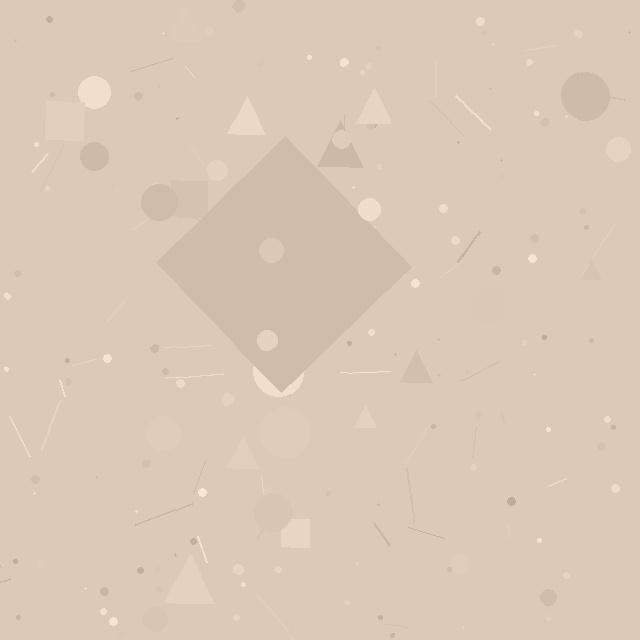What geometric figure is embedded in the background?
A diamond is embedded in the background.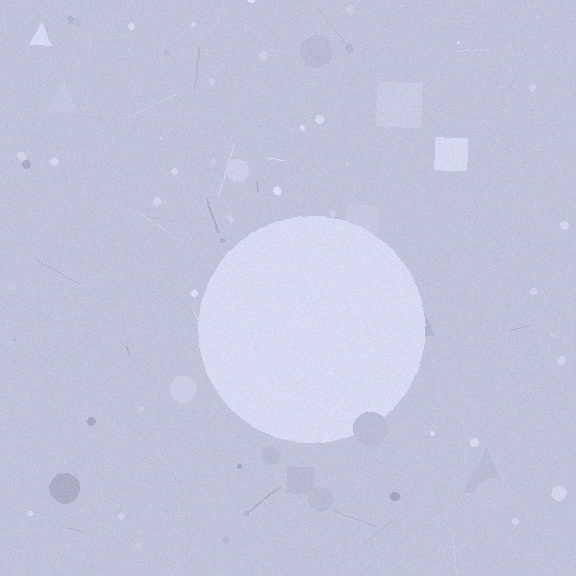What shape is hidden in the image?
A circle is hidden in the image.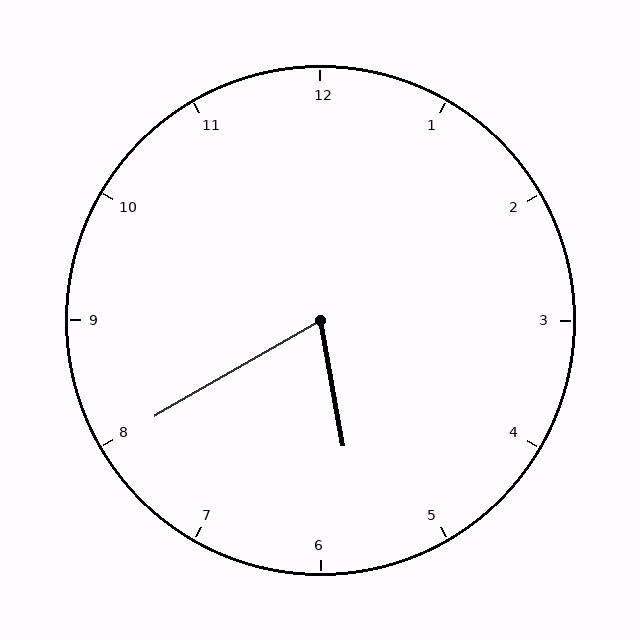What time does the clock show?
5:40.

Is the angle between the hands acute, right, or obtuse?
It is acute.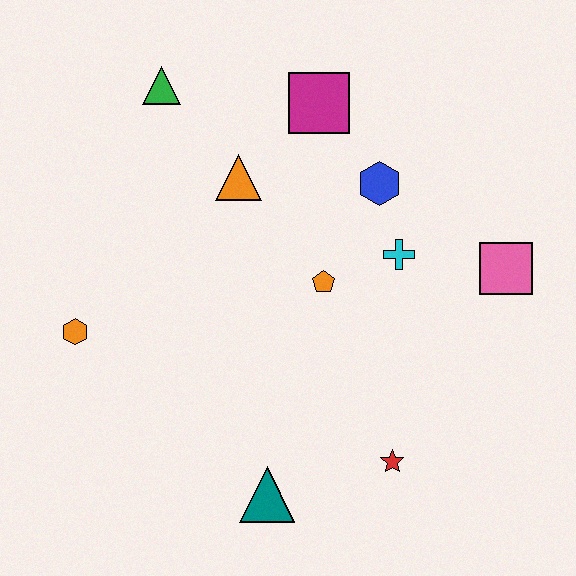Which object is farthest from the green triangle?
The red star is farthest from the green triangle.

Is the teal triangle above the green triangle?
No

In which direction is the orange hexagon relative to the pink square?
The orange hexagon is to the left of the pink square.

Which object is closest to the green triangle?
The orange triangle is closest to the green triangle.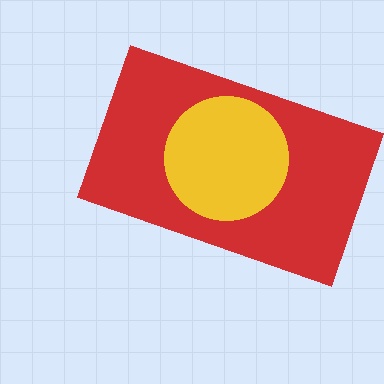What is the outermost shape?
The red rectangle.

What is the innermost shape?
The yellow circle.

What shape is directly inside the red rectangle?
The yellow circle.